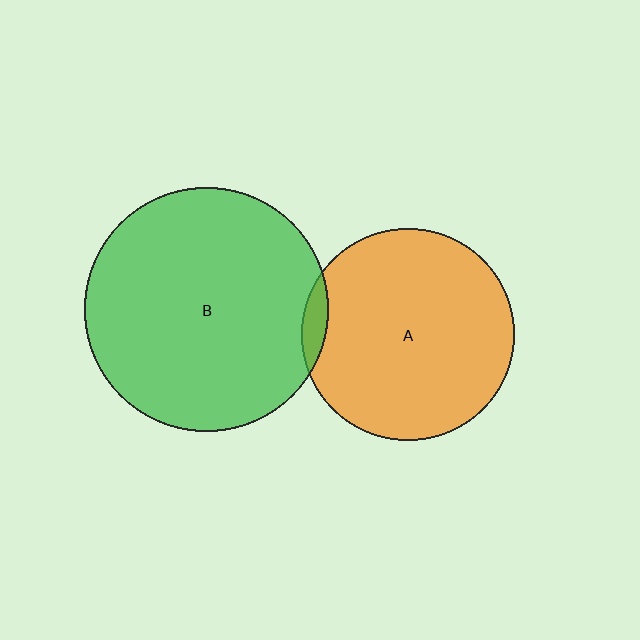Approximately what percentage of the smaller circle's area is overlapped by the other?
Approximately 5%.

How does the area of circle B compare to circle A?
Approximately 1.3 times.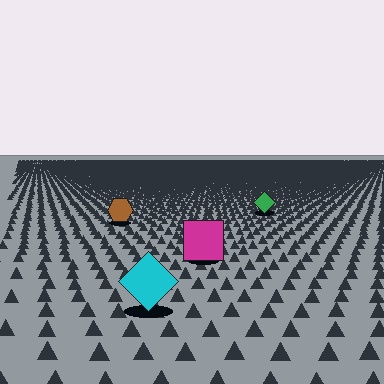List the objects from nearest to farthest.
From nearest to farthest: the cyan diamond, the magenta square, the brown hexagon, the green diamond.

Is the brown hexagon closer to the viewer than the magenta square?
No. The magenta square is closer — you can tell from the texture gradient: the ground texture is coarser near it.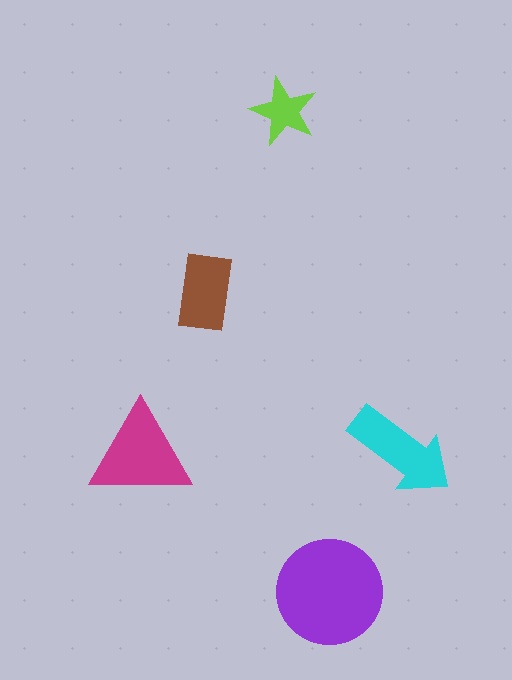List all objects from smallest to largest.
The lime star, the brown rectangle, the cyan arrow, the magenta triangle, the purple circle.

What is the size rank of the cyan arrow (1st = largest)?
3rd.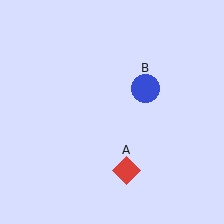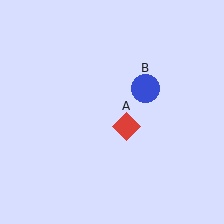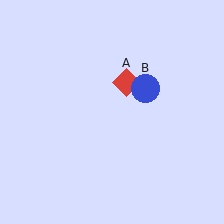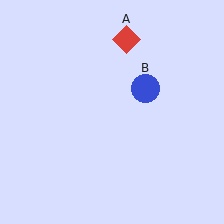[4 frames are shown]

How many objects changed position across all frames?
1 object changed position: red diamond (object A).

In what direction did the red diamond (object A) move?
The red diamond (object A) moved up.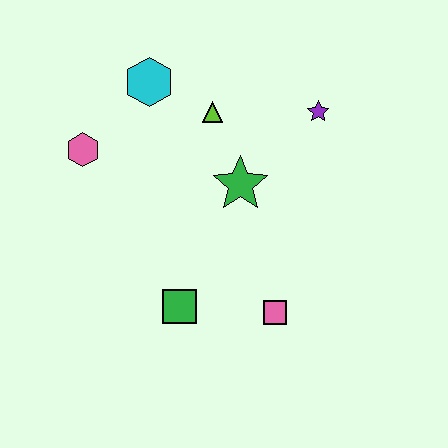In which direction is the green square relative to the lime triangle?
The green square is below the lime triangle.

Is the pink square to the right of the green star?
Yes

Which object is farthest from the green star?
The pink hexagon is farthest from the green star.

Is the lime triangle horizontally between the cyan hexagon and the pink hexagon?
No